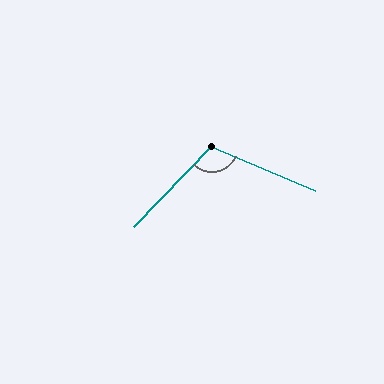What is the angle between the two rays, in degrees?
Approximately 111 degrees.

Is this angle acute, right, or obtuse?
It is obtuse.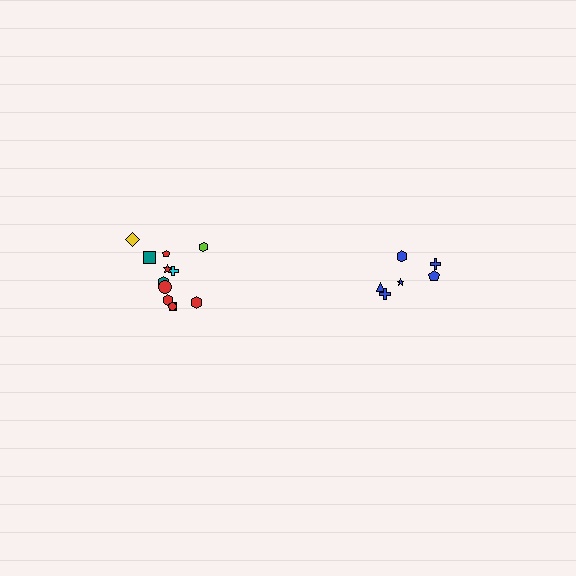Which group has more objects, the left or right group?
The left group.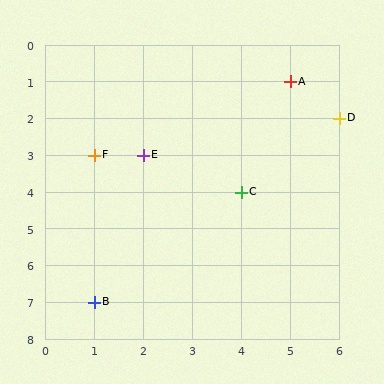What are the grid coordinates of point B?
Point B is at grid coordinates (1, 7).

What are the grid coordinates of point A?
Point A is at grid coordinates (5, 1).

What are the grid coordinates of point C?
Point C is at grid coordinates (4, 4).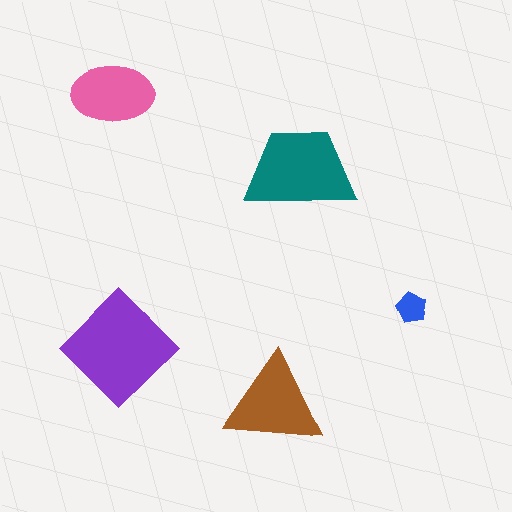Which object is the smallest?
The blue pentagon.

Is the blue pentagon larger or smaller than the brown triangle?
Smaller.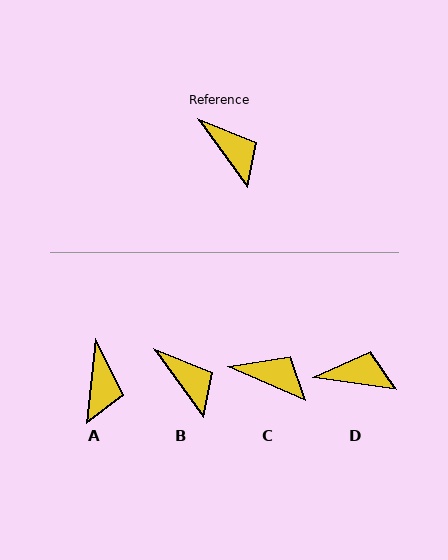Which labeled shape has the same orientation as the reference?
B.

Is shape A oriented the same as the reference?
No, it is off by about 41 degrees.